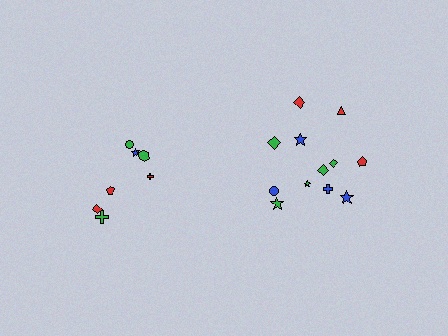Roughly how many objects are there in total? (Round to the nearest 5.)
Roughly 20 objects in total.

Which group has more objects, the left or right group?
The right group.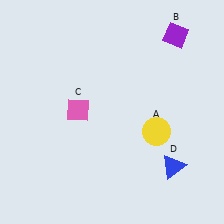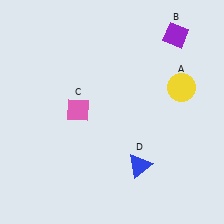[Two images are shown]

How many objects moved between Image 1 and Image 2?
2 objects moved between the two images.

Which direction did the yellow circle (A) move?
The yellow circle (A) moved up.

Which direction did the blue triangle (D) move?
The blue triangle (D) moved left.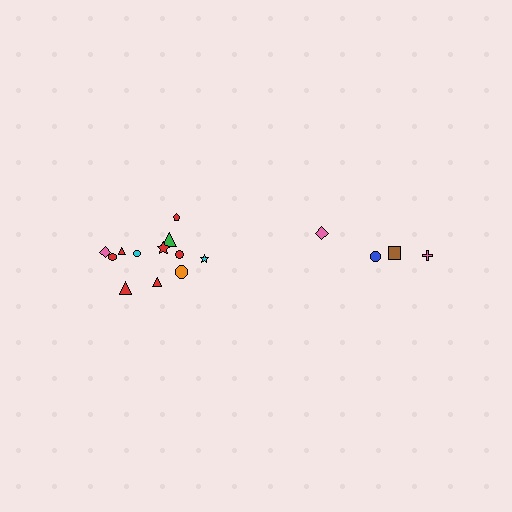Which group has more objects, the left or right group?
The left group.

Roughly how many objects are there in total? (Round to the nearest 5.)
Roughly 15 objects in total.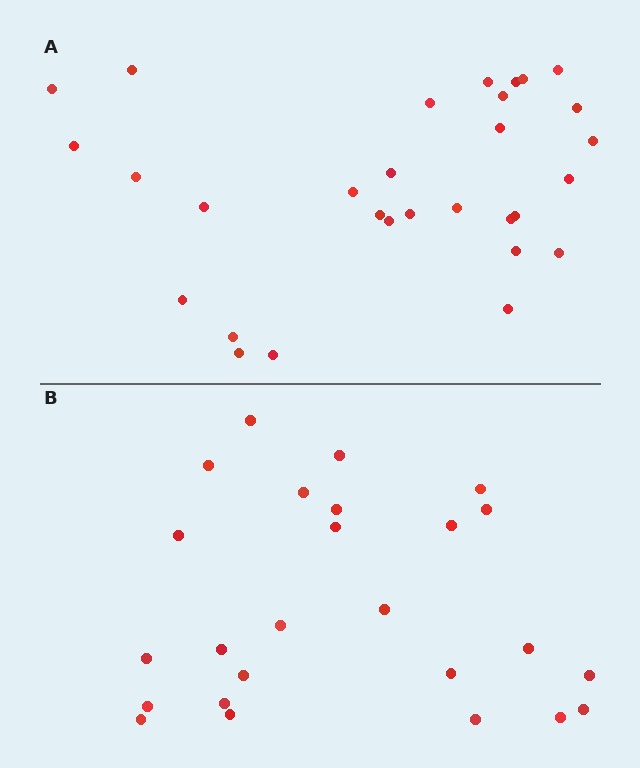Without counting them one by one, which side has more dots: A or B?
Region A (the top region) has more dots.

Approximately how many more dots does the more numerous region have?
Region A has about 5 more dots than region B.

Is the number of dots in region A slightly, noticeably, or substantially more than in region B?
Region A has only slightly more — the two regions are fairly close. The ratio is roughly 1.2 to 1.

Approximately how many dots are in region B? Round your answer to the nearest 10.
About 20 dots. (The exact count is 25, which rounds to 20.)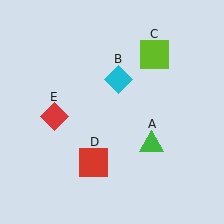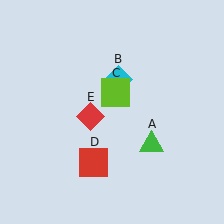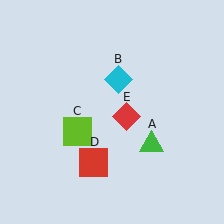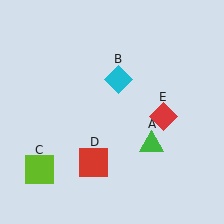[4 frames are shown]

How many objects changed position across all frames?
2 objects changed position: lime square (object C), red diamond (object E).